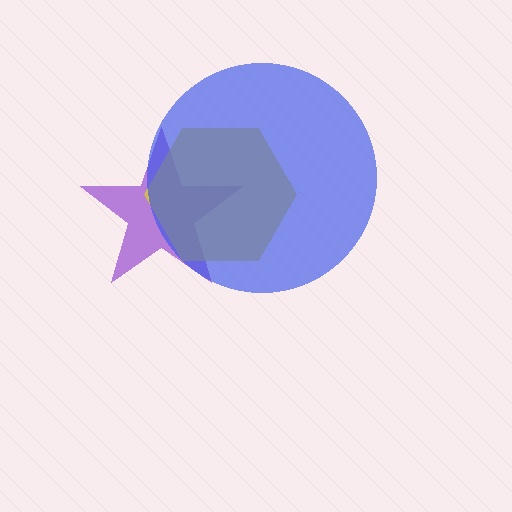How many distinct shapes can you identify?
There are 3 distinct shapes: a purple star, a yellow hexagon, a blue circle.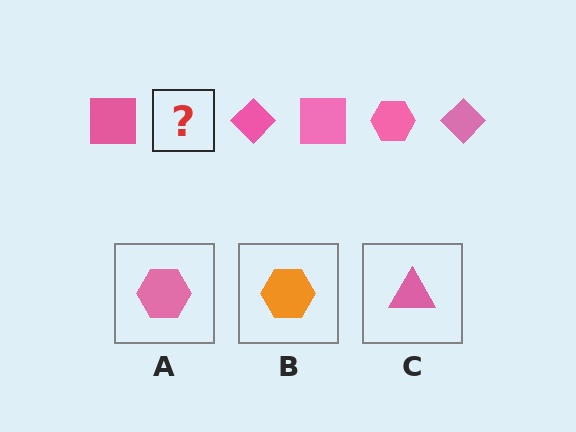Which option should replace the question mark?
Option A.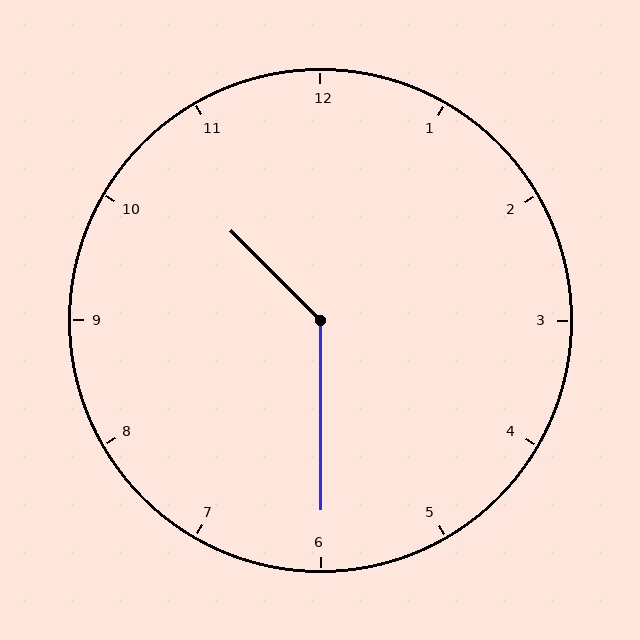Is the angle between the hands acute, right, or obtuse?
It is obtuse.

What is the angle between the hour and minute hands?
Approximately 135 degrees.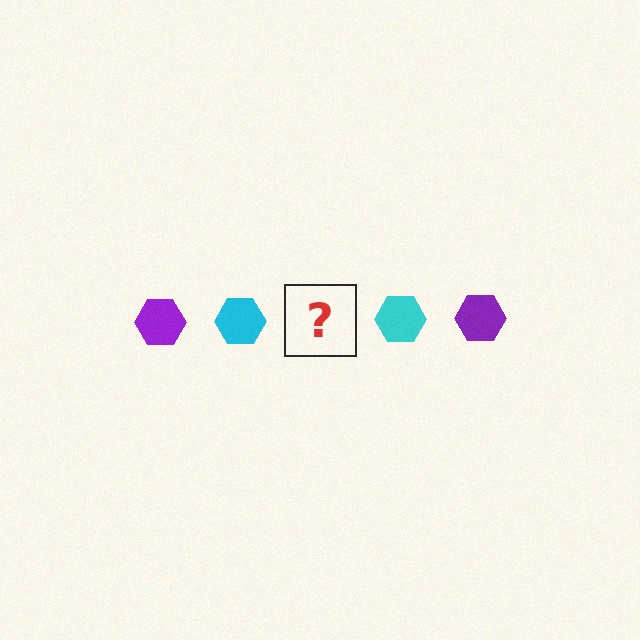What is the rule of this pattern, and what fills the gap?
The rule is that the pattern cycles through purple, cyan hexagons. The gap should be filled with a purple hexagon.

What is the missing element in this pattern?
The missing element is a purple hexagon.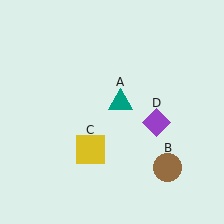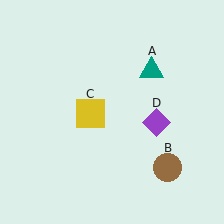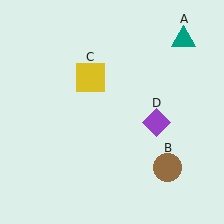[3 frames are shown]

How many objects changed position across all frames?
2 objects changed position: teal triangle (object A), yellow square (object C).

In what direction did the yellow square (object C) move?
The yellow square (object C) moved up.